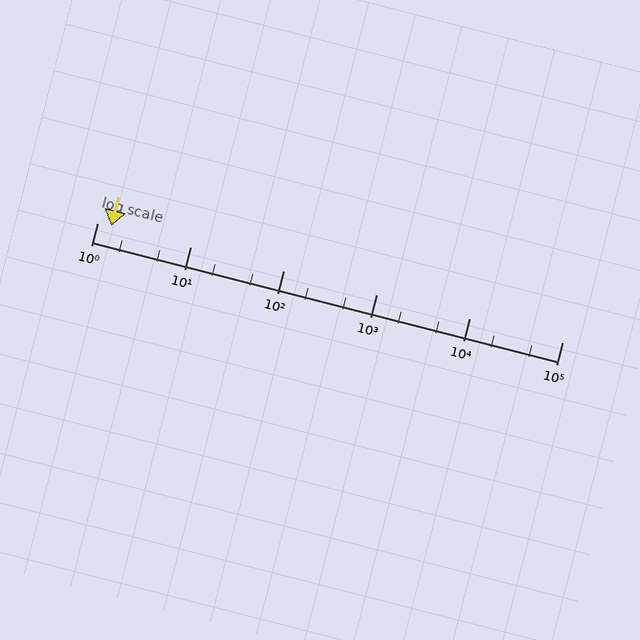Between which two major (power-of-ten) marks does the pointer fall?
The pointer is between 1 and 10.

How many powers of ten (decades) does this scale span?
The scale spans 5 decades, from 1 to 100000.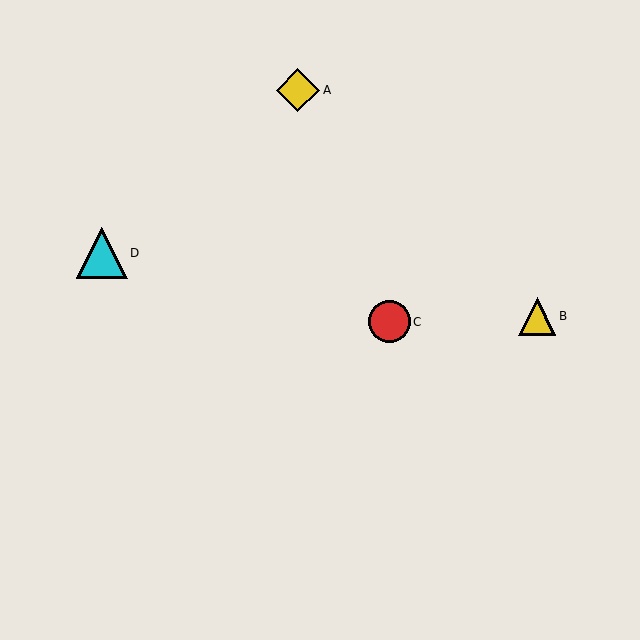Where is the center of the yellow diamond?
The center of the yellow diamond is at (298, 90).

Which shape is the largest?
The cyan triangle (labeled D) is the largest.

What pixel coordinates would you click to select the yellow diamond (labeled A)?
Click at (298, 90) to select the yellow diamond A.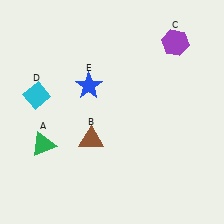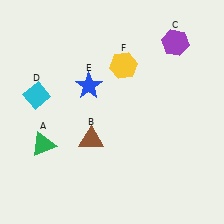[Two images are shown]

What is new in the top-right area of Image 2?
A yellow hexagon (F) was added in the top-right area of Image 2.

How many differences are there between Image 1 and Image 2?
There is 1 difference between the two images.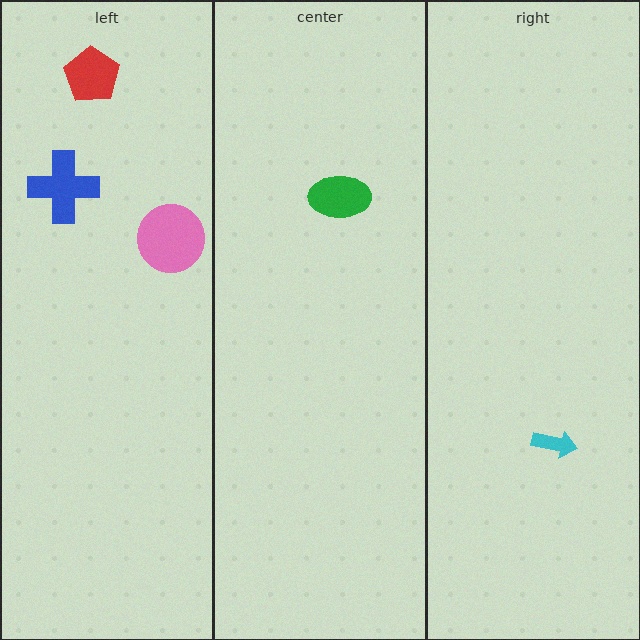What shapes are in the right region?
The cyan arrow.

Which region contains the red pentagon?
The left region.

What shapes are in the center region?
The green ellipse.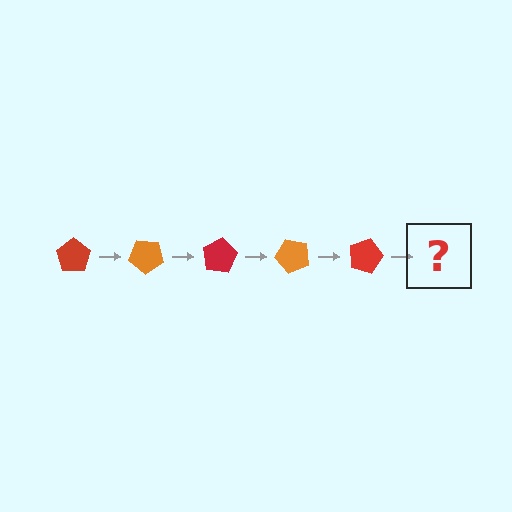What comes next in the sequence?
The next element should be an orange pentagon, rotated 200 degrees from the start.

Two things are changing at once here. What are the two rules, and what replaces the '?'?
The two rules are that it rotates 40 degrees each step and the color cycles through red and orange. The '?' should be an orange pentagon, rotated 200 degrees from the start.